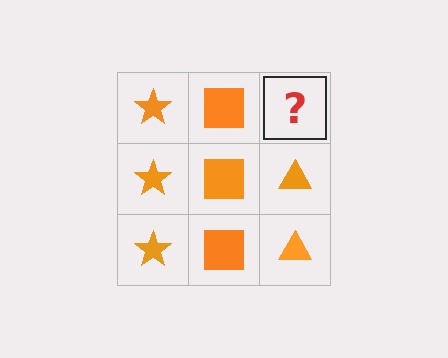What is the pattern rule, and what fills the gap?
The rule is that each column has a consistent shape. The gap should be filled with an orange triangle.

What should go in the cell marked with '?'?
The missing cell should contain an orange triangle.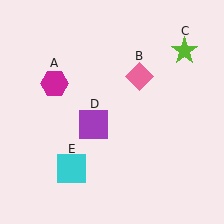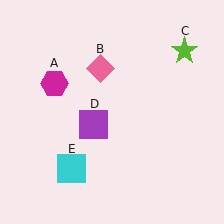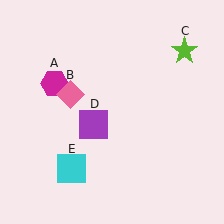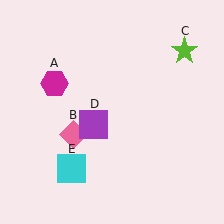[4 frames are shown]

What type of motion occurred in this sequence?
The pink diamond (object B) rotated counterclockwise around the center of the scene.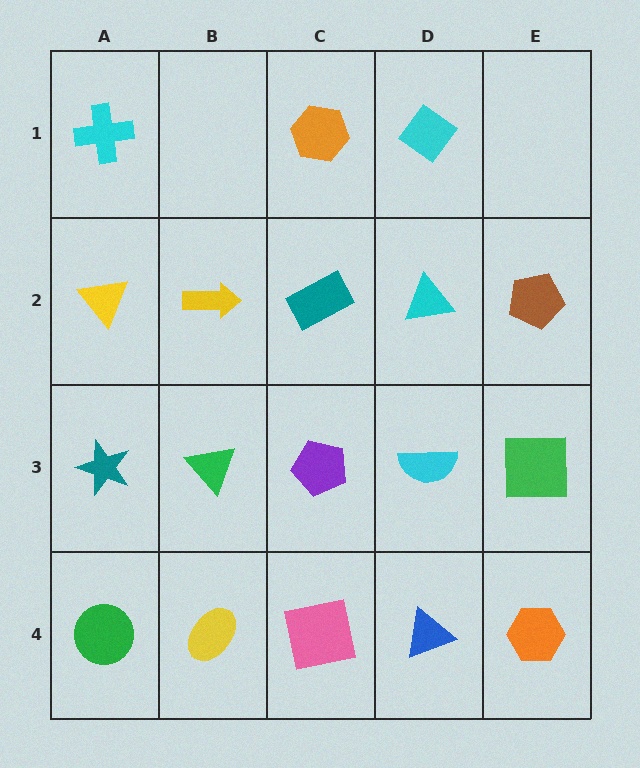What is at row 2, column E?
A brown pentagon.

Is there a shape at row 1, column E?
No, that cell is empty.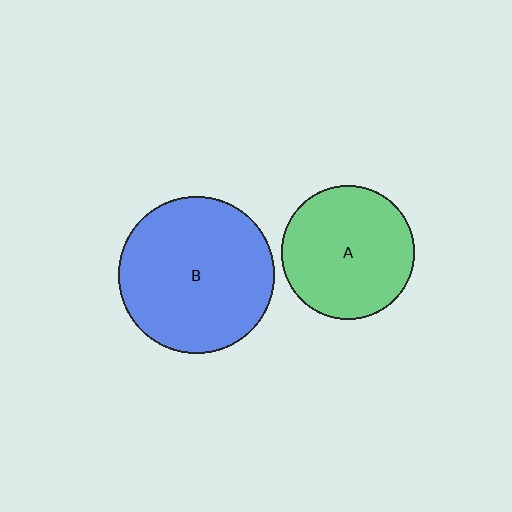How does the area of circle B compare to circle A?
Approximately 1.4 times.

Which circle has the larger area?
Circle B (blue).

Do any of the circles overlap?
No, none of the circles overlap.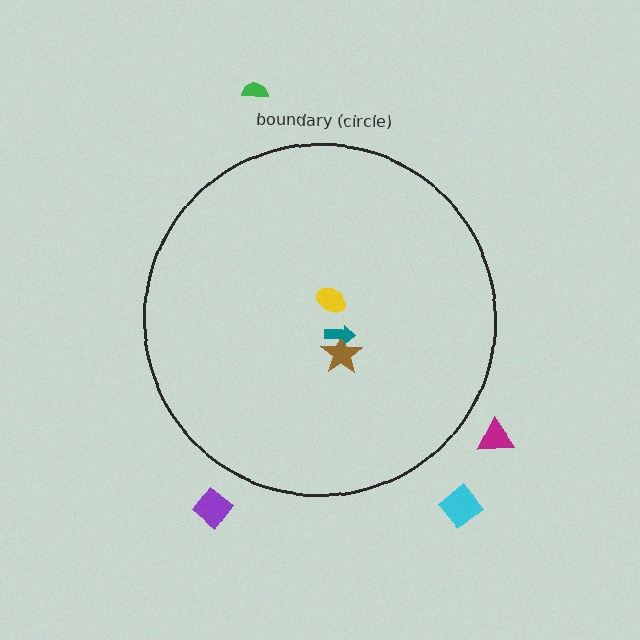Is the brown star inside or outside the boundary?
Inside.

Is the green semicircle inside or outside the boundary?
Outside.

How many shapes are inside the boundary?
3 inside, 4 outside.